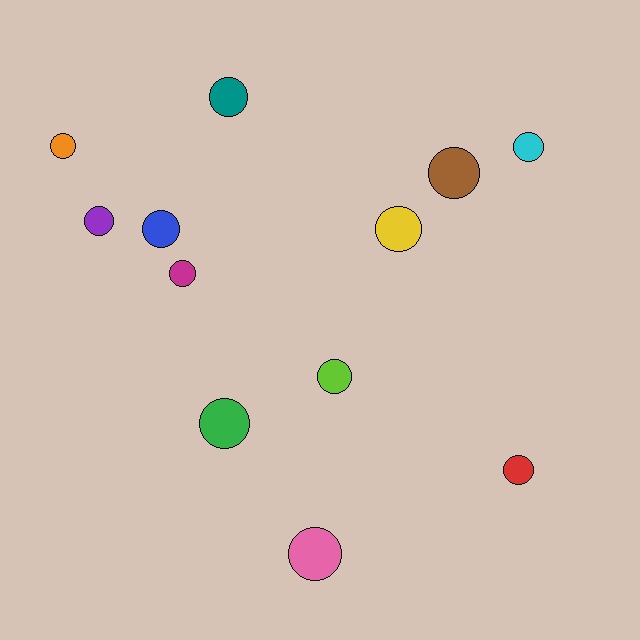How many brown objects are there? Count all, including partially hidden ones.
There is 1 brown object.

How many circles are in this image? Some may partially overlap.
There are 12 circles.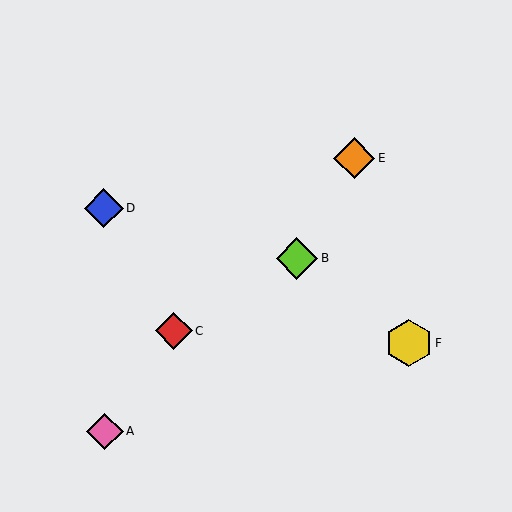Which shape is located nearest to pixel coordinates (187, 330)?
The red diamond (labeled C) at (174, 331) is nearest to that location.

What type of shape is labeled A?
Shape A is a pink diamond.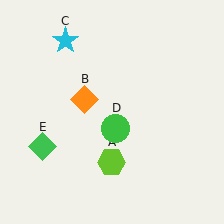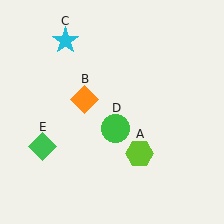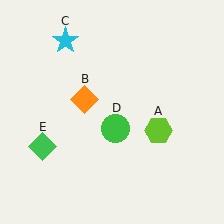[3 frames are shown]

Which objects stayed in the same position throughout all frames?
Orange diamond (object B) and cyan star (object C) and green circle (object D) and green diamond (object E) remained stationary.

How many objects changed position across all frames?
1 object changed position: lime hexagon (object A).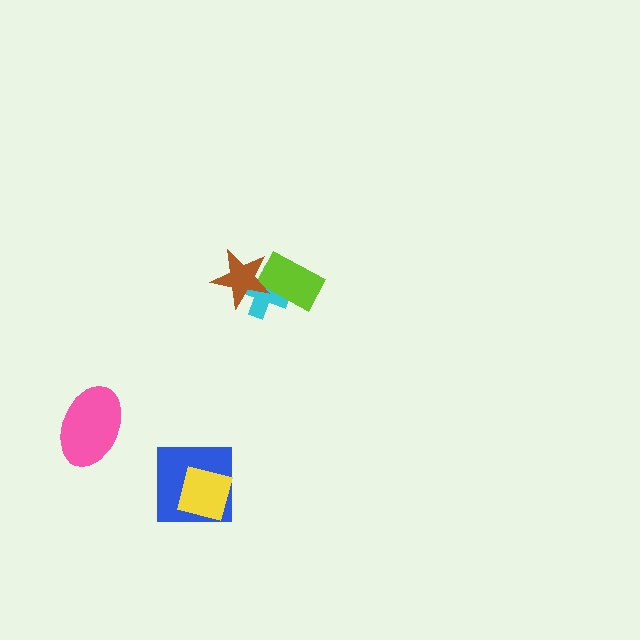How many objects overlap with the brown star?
2 objects overlap with the brown star.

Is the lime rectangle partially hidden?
Yes, it is partially covered by another shape.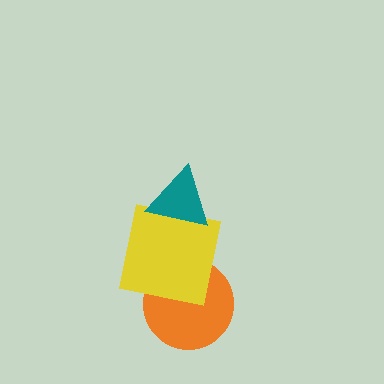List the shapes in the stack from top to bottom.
From top to bottom: the teal triangle, the yellow square, the orange circle.